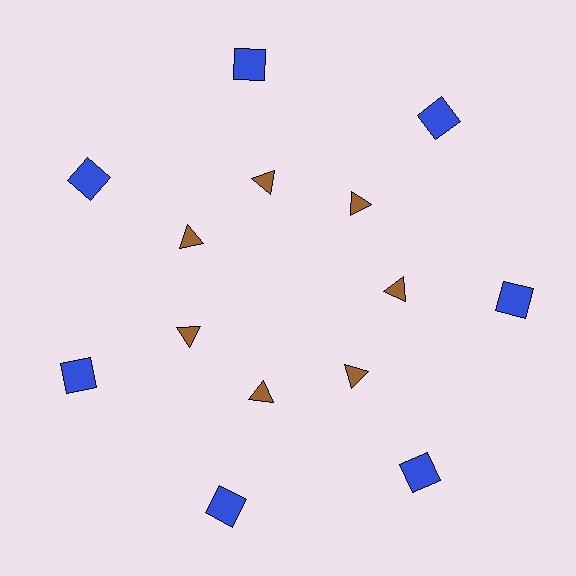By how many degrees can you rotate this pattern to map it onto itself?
The pattern maps onto itself every 51 degrees of rotation.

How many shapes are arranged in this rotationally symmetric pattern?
There are 14 shapes, arranged in 7 groups of 2.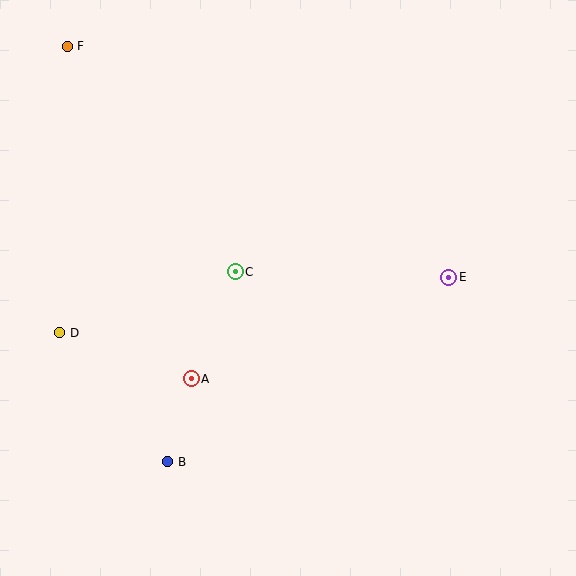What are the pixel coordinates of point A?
Point A is at (191, 379).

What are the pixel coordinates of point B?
Point B is at (168, 462).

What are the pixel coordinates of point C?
Point C is at (235, 272).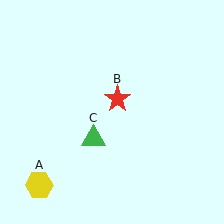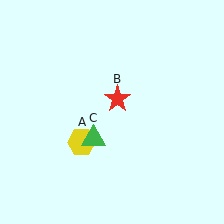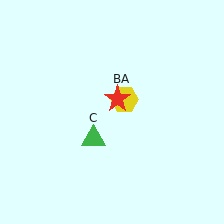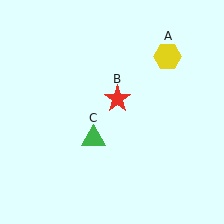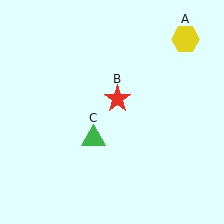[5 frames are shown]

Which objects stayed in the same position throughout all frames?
Red star (object B) and green triangle (object C) remained stationary.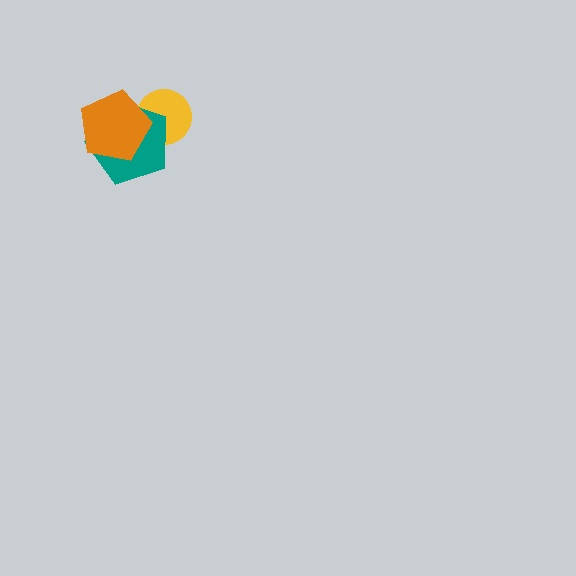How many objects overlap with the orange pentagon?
2 objects overlap with the orange pentagon.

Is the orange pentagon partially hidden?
No, no other shape covers it.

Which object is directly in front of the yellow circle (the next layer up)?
The teal pentagon is directly in front of the yellow circle.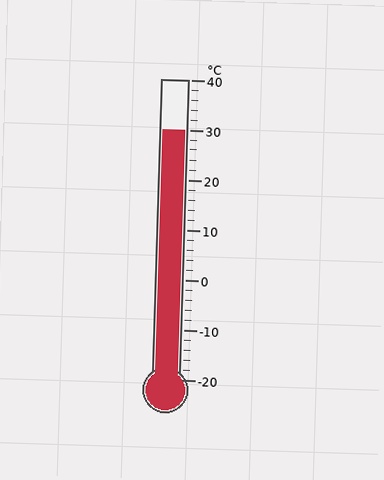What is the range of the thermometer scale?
The thermometer scale ranges from -20°C to 40°C.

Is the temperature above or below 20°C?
The temperature is above 20°C.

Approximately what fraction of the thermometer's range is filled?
The thermometer is filled to approximately 85% of its range.